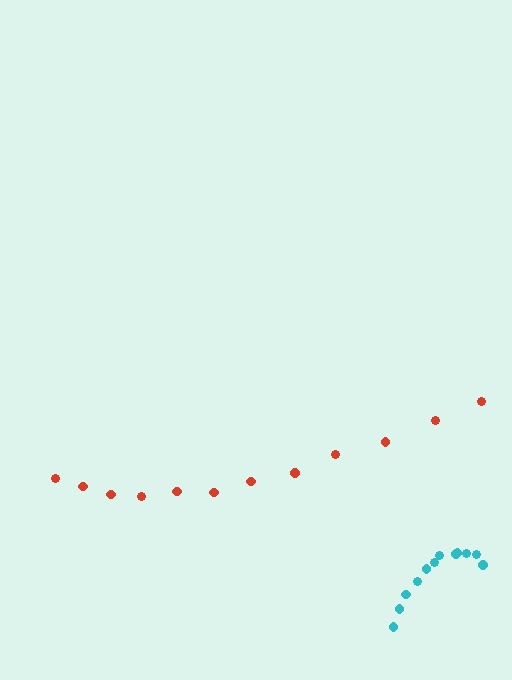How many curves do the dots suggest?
There are 2 distinct paths.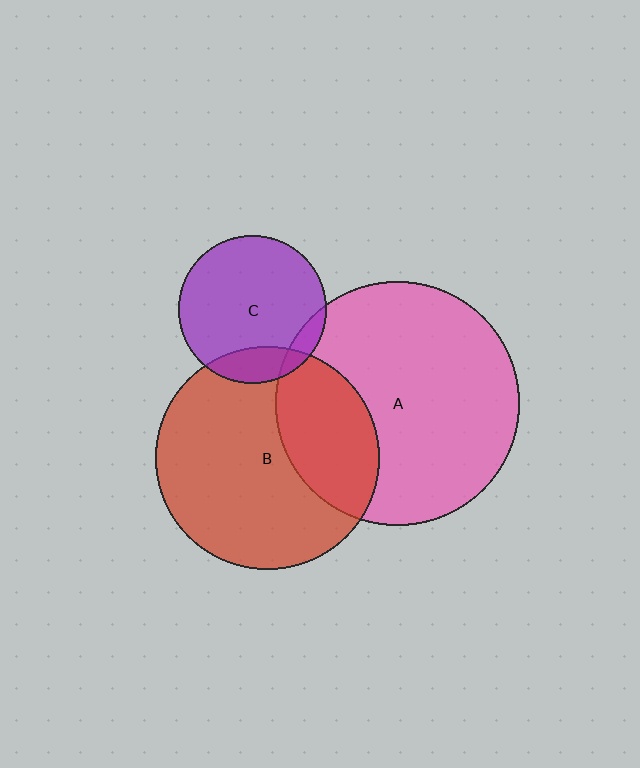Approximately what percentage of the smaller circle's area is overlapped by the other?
Approximately 10%.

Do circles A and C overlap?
Yes.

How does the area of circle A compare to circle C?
Approximately 2.7 times.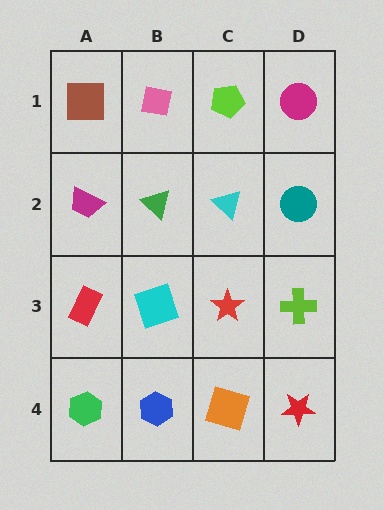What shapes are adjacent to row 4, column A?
A red rectangle (row 3, column A), a blue hexagon (row 4, column B).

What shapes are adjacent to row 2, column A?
A brown square (row 1, column A), a red rectangle (row 3, column A), a green triangle (row 2, column B).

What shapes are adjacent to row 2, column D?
A magenta circle (row 1, column D), a lime cross (row 3, column D), a cyan triangle (row 2, column C).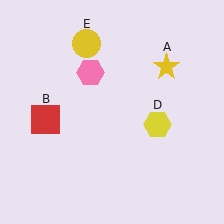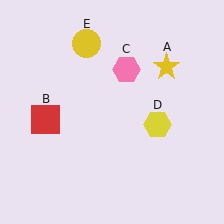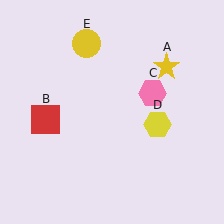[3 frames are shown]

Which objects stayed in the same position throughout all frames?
Yellow star (object A) and red square (object B) and yellow hexagon (object D) and yellow circle (object E) remained stationary.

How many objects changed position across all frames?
1 object changed position: pink hexagon (object C).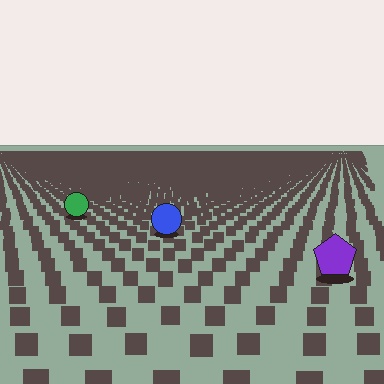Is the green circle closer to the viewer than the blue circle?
No. The blue circle is closer — you can tell from the texture gradient: the ground texture is coarser near it.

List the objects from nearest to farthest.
From nearest to farthest: the purple pentagon, the blue circle, the green circle.